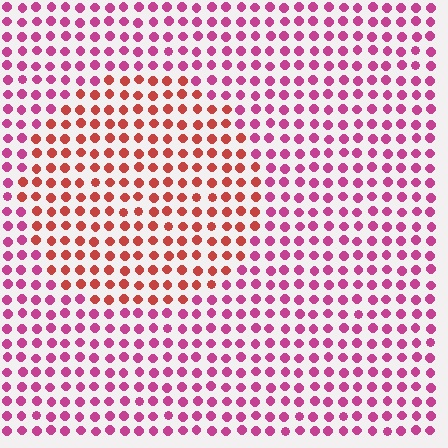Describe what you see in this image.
The image is filled with small magenta elements in a uniform arrangement. A circle-shaped region is visible where the elements are tinted to a slightly different hue, forming a subtle color boundary.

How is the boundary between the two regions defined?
The boundary is defined purely by a slight shift in hue (about 39 degrees). Spacing, size, and orientation are identical on both sides.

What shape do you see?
I see a circle.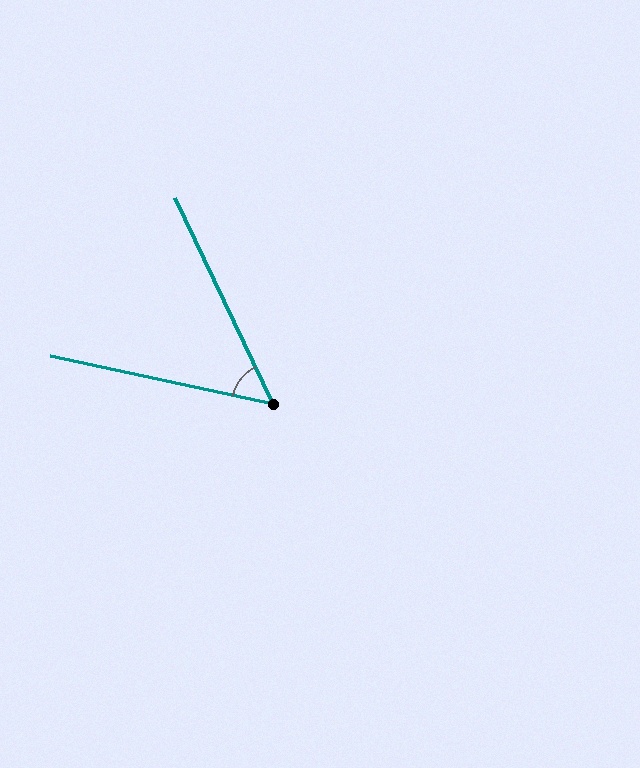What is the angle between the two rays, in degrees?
Approximately 53 degrees.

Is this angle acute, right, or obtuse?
It is acute.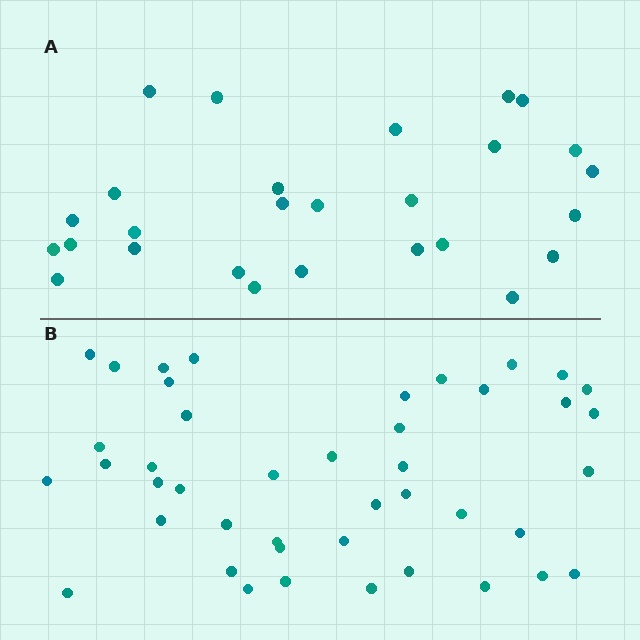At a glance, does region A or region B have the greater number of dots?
Region B (the bottom region) has more dots.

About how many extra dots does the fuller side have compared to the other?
Region B has approximately 15 more dots than region A.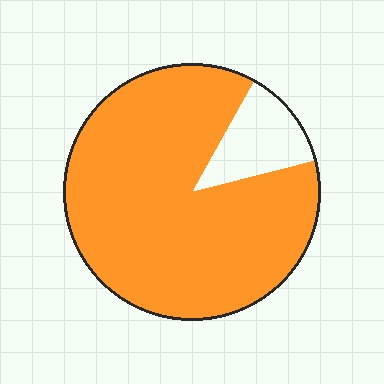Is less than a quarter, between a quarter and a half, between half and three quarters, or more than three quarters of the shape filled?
More than three quarters.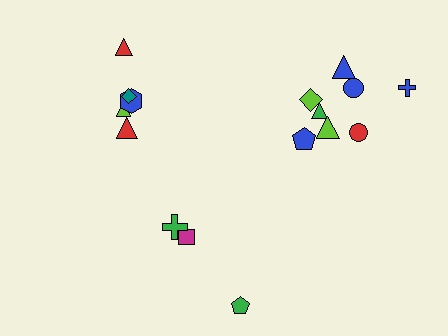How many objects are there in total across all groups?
There are 16 objects.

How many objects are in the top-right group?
There are 8 objects.